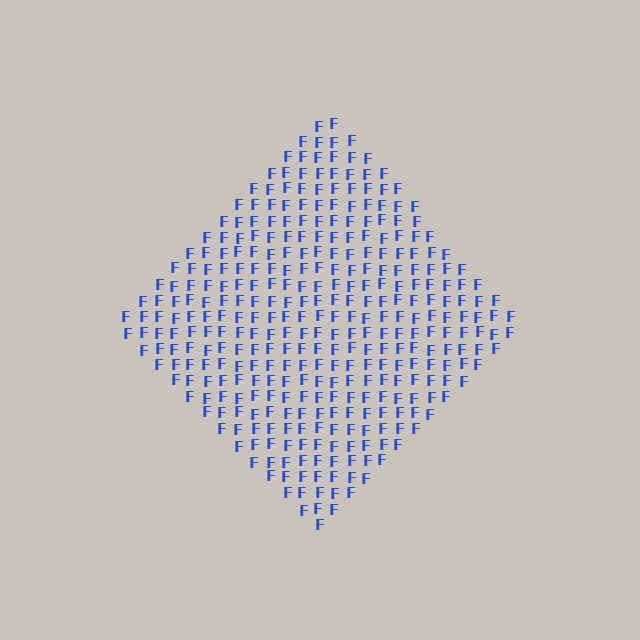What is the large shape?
The large shape is a diamond.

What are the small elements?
The small elements are letter F's.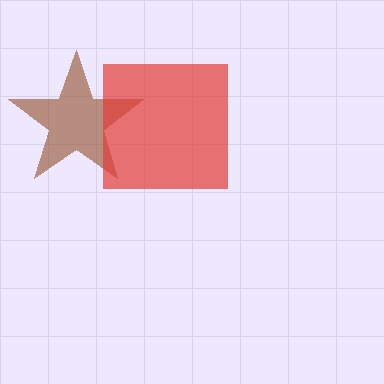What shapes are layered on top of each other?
The layered shapes are: a brown star, a red square.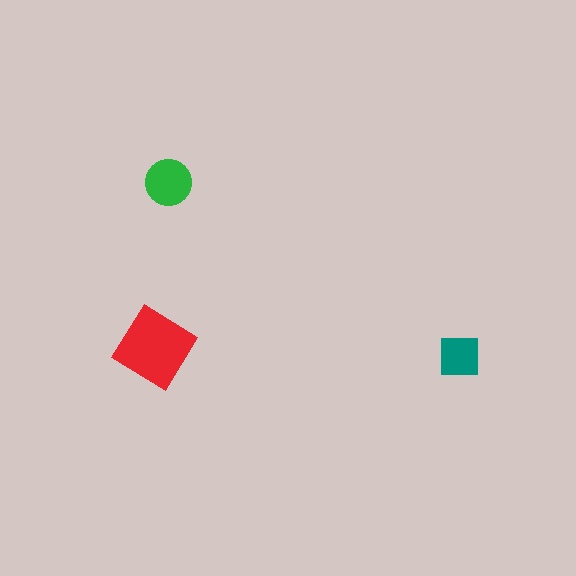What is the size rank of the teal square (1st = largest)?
3rd.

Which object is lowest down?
The teal square is bottommost.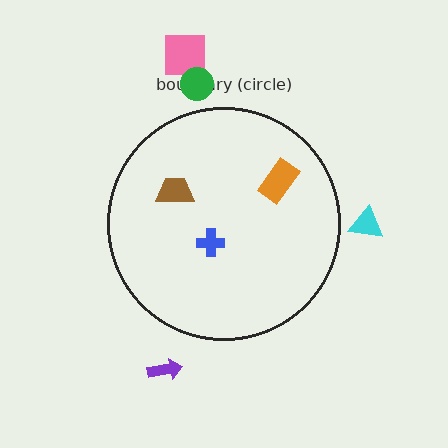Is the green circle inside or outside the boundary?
Outside.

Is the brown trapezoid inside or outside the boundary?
Inside.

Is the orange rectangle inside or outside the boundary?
Inside.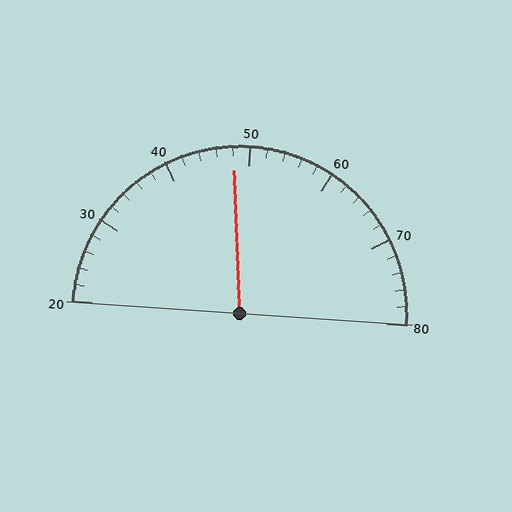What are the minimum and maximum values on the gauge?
The gauge ranges from 20 to 80.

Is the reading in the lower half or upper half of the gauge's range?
The reading is in the lower half of the range (20 to 80).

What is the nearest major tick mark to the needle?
The nearest major tick mark is 50.